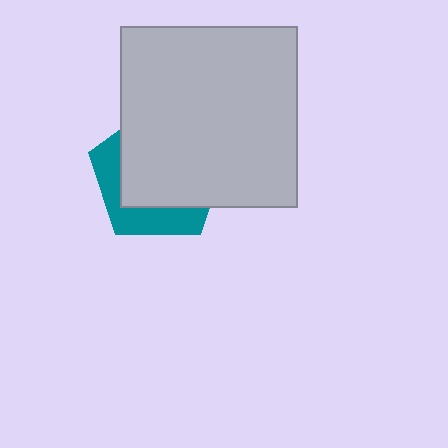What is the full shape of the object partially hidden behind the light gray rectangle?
The partially hidden object is a teal pentagon.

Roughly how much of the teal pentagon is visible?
A small part of it is visible (roughly 33%).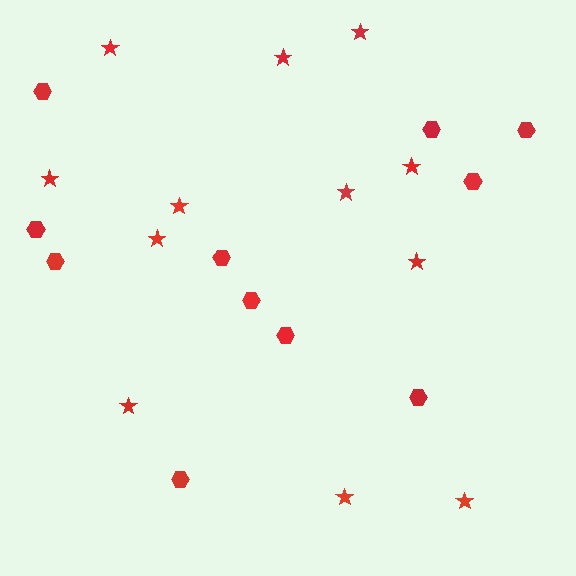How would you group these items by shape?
There are 2 groups: one group of stars (12) and one group of hexagons (11).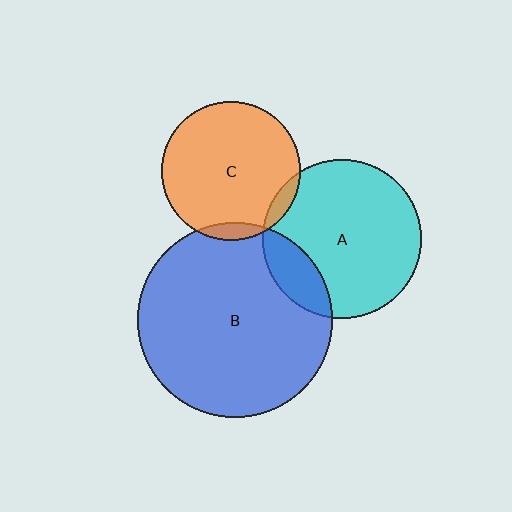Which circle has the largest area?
Circle B (blue).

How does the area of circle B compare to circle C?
Approximately 2.0 times.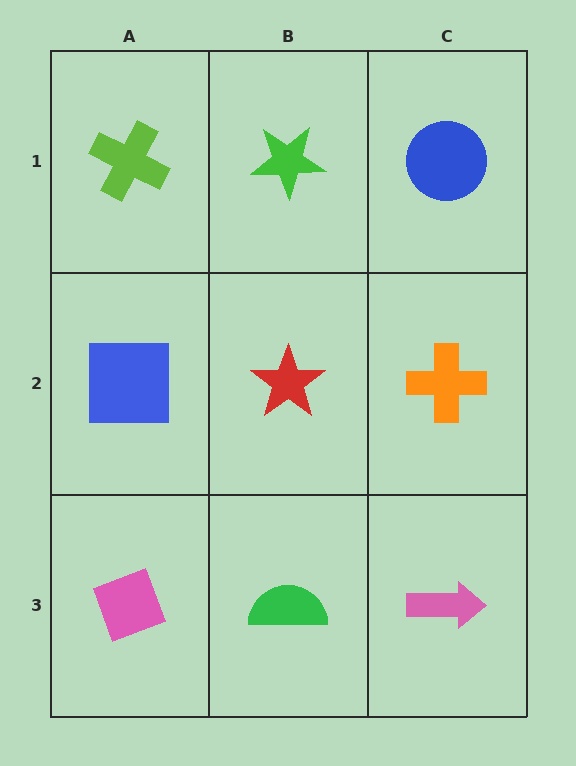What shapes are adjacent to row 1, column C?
An orange cross (row 2, column C), a green star (row 1, column B).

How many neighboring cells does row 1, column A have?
2.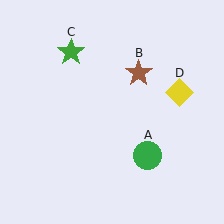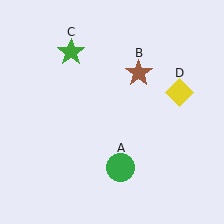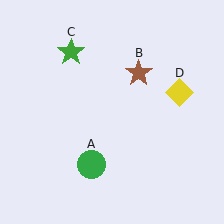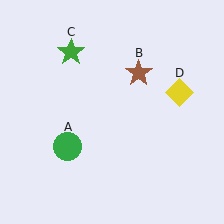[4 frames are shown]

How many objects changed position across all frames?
1 object changed position: green circle (object A).